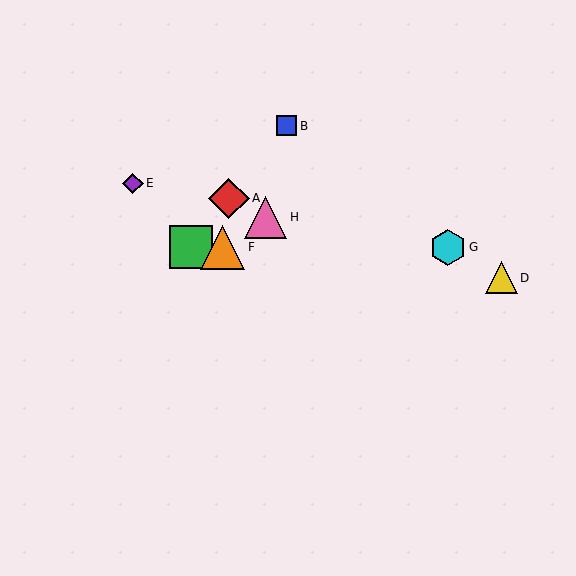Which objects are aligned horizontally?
Objects C, F, G are aligned horizontally.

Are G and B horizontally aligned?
No, G is at y≈247 and B is at y≈126.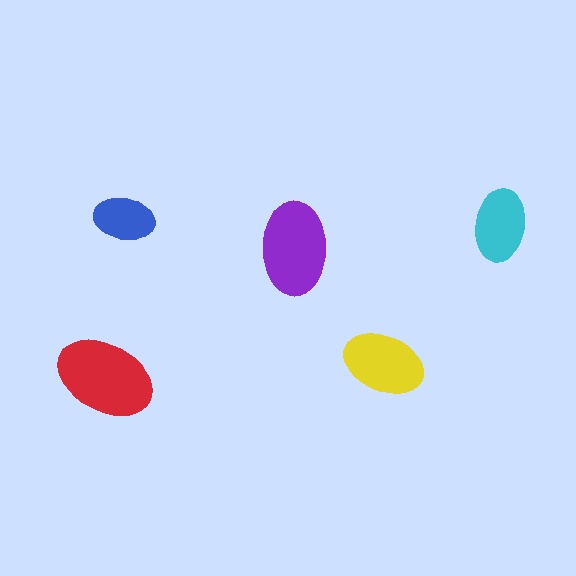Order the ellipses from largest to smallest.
the red one, the purple one, the yellow one, the cyan one, the blue one.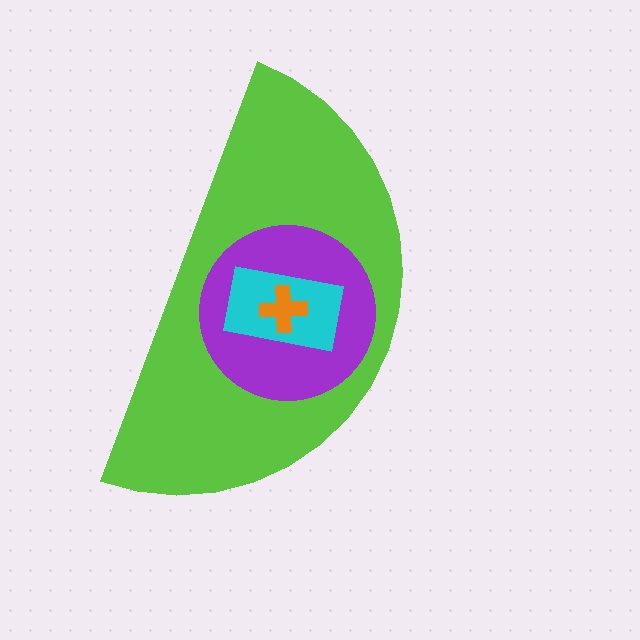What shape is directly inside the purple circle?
The cyan rectangle.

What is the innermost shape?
The orange cross.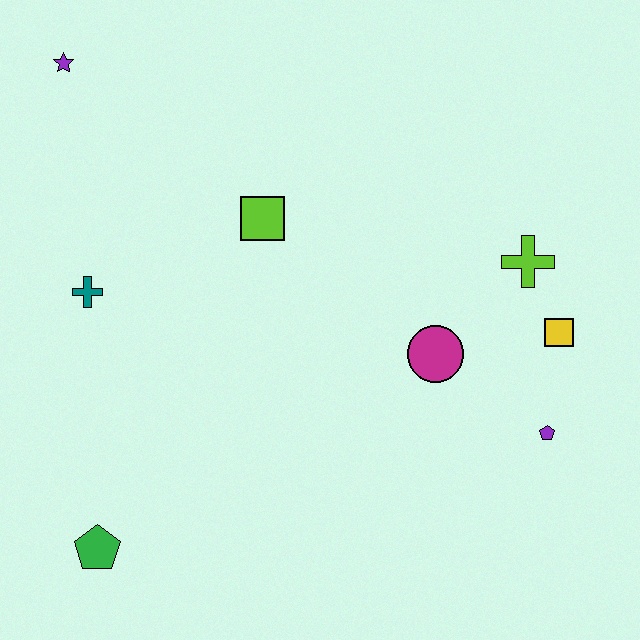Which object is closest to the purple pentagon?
The yellow square is closest to the purple pentagon.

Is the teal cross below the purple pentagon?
No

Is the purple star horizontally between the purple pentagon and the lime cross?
No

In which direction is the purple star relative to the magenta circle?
The purple star is to the left of the magenta circle.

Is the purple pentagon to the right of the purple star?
Yes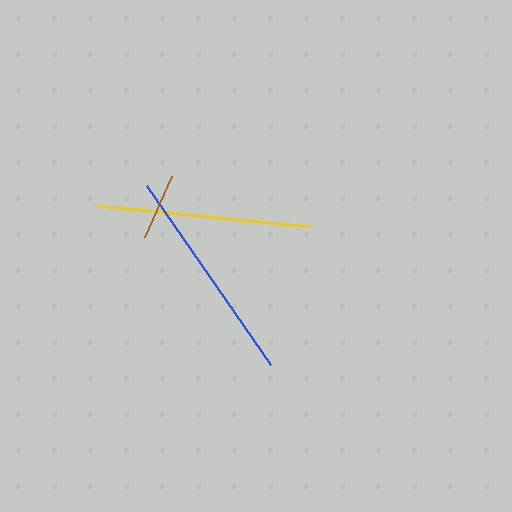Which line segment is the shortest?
The brown line is the shortest at approximately 66 pixels.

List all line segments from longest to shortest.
From longest to shortest: blue, yellow, brown.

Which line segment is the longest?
The blue line is the longest at approximately 218 pixels.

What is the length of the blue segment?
The blue segment is approximately 218 pixels long.